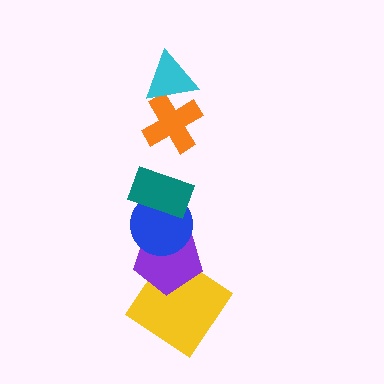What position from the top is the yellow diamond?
The yellow diamond is 6th from the top.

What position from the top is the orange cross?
The orange cross is 2nd from the top.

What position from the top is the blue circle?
The blue circle is 4th from the top.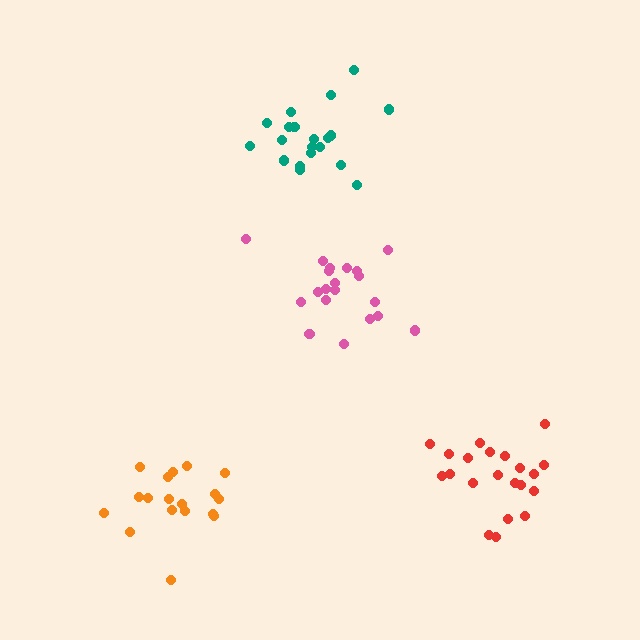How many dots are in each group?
Group 1: 20 dots, Group 2: 21 dots, Group 3: 21 dots, Group 4: 18 dots (80 total).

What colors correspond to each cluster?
The clusters are colored: pink, teal, red, orange.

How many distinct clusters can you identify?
There are 4 distinct clusters.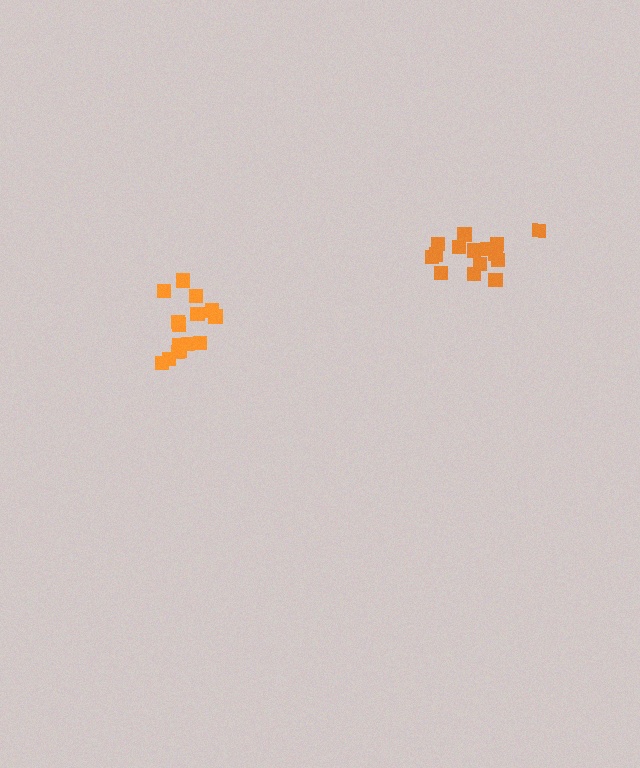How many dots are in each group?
Group 1: 15 dots, Group 2: 15 dots (30 total).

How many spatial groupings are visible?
There are 2 spatial groupings.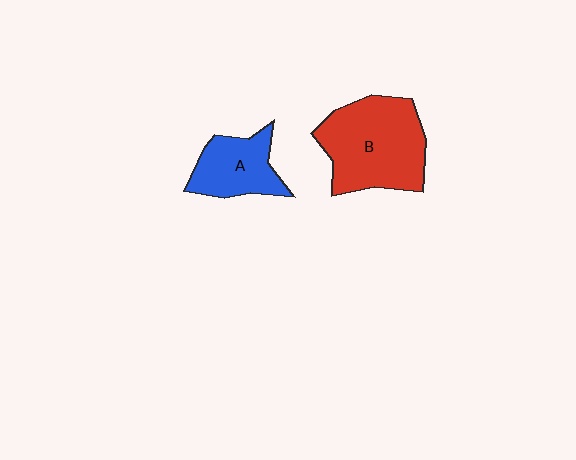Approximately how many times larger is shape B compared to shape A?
Approximately 1.8 times.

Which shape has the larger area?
Shape B (red).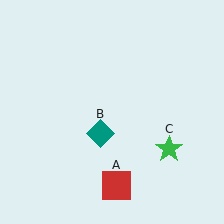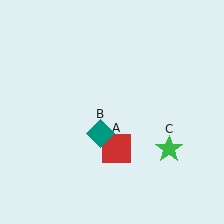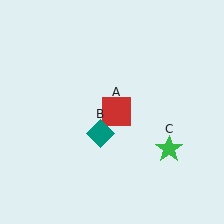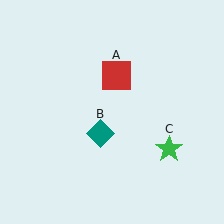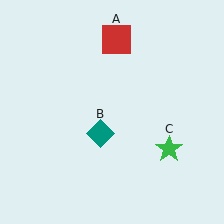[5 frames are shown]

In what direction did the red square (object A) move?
The red square (object A) moved up.